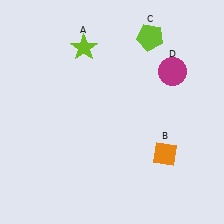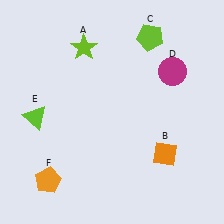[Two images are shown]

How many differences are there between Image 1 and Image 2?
There are 2 differences between the two images.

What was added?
A lime triangle (E), an orange pentagon (F) were added in Image 2.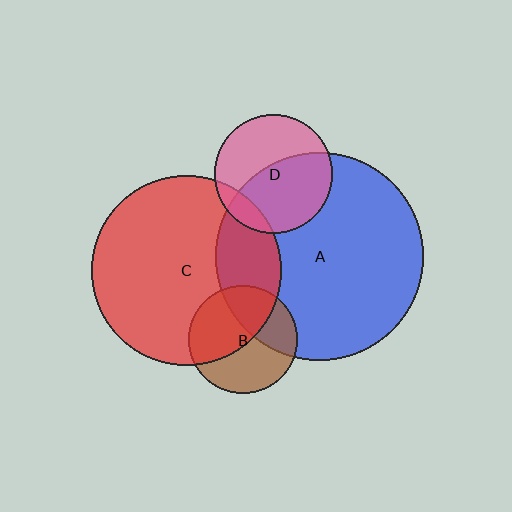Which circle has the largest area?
Circle A (blue).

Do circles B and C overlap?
Yes.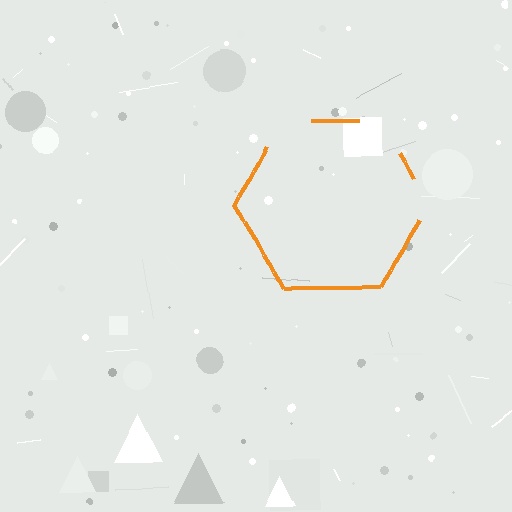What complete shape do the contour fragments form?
The contour fragments form a hexagon.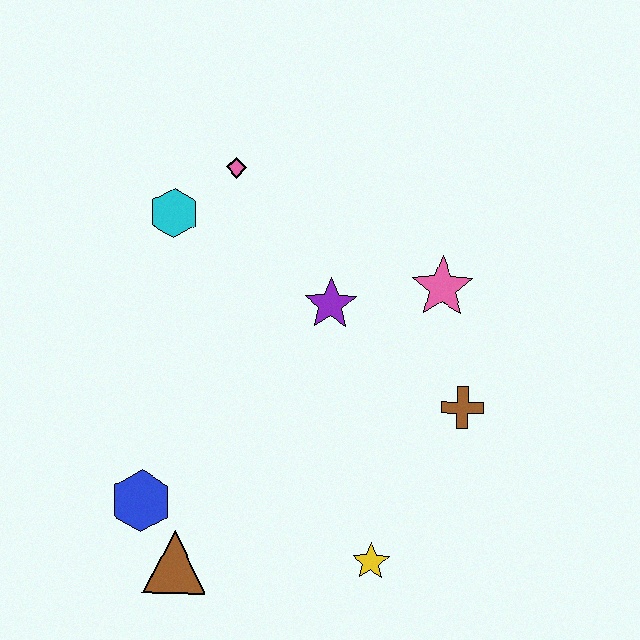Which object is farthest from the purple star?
The brown triangle is farthest from the purple star.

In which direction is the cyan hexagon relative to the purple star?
The cyan hexagon is to the left of the purple star.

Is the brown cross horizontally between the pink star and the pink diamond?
No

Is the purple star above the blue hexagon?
Yes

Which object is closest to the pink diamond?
The cyan hexagon is closest to the pink diamond.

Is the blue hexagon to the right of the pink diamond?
No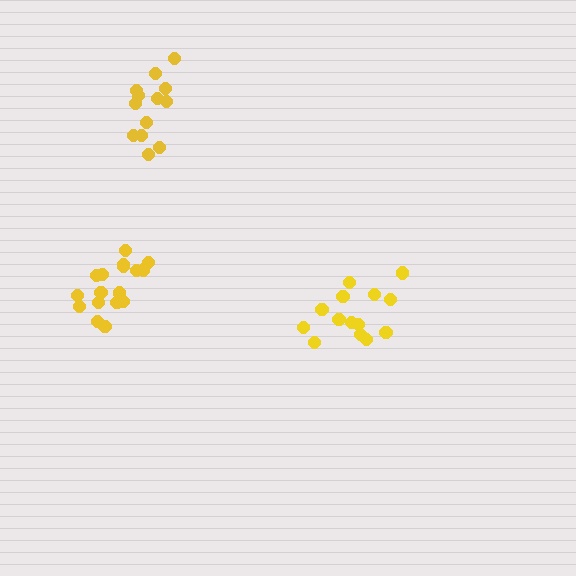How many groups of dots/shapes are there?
There are 3 groups.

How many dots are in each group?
Group 1: 13 dots, Group 2: 14 dots, Group 3: 17 dots (44 total).